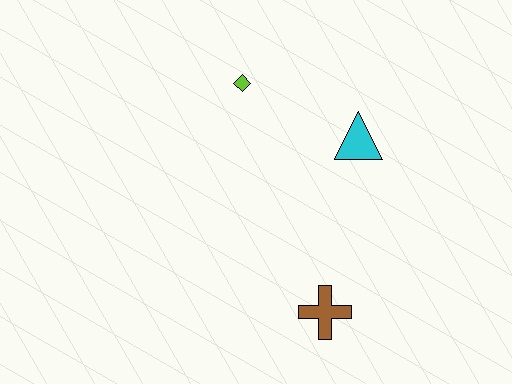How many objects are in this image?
There are 3 objects.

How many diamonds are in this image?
There is 1 diamond.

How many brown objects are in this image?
There is 1 brown object.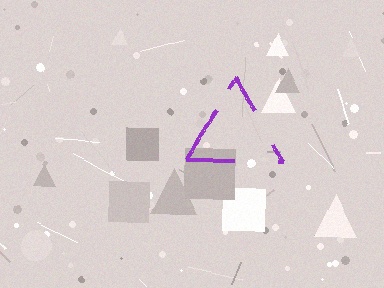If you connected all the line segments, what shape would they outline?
They would outline a triangle.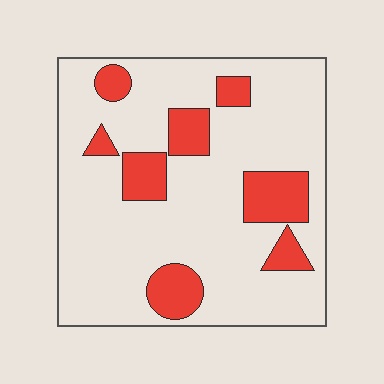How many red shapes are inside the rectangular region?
8.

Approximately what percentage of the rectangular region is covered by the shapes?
Approximately 20%.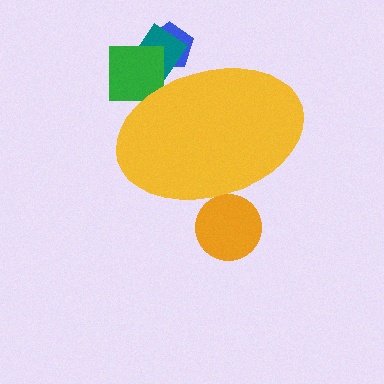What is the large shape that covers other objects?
A yellow ellipse.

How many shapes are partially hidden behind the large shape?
4 shapes are partially hidden.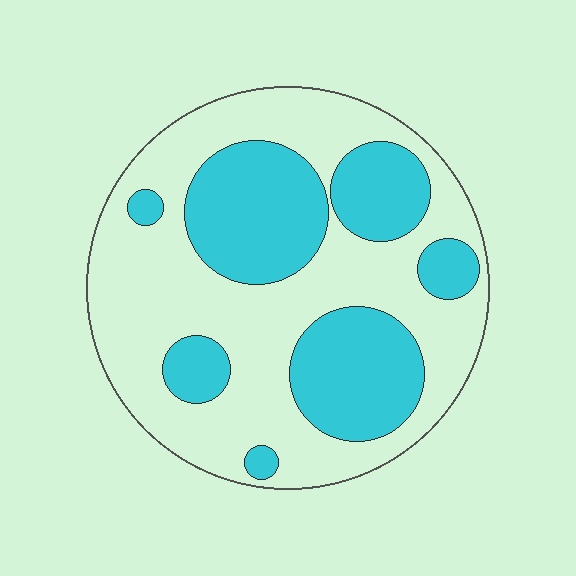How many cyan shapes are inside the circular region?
7.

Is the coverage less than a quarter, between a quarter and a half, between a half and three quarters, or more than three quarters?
Between a quarter and a half.